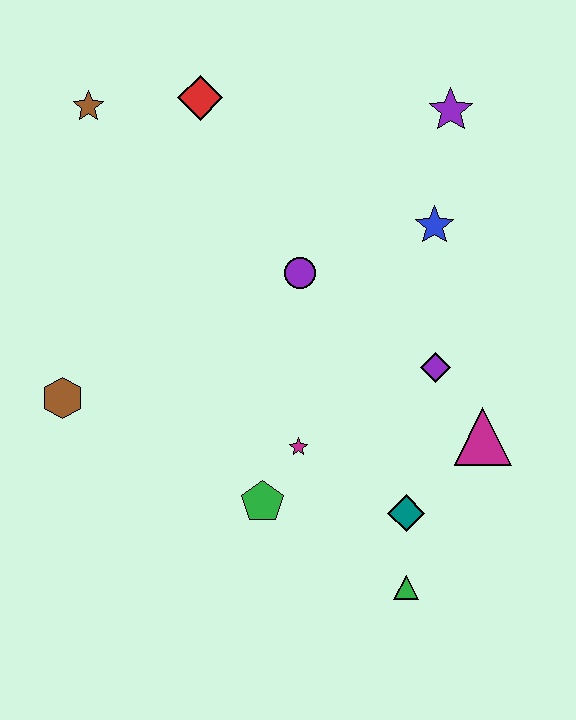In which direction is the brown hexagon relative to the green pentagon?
The brown hexagon is to the left of the green pentagon.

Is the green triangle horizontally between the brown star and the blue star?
Yes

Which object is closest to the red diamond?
The brown star is closest to the red diamond.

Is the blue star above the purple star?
No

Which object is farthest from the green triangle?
The brown star is farthest from the green triangle.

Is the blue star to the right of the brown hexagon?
Yes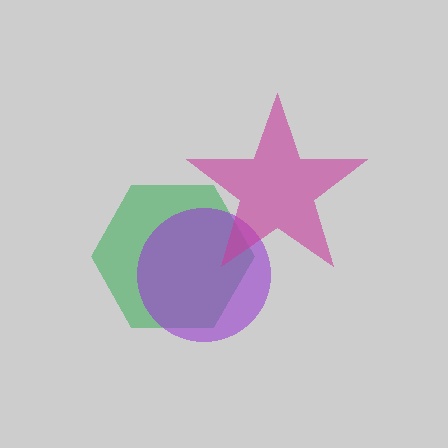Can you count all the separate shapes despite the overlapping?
Yes, there are 3 separate shapes.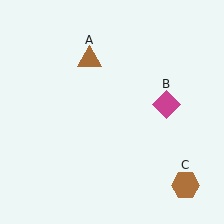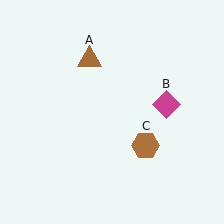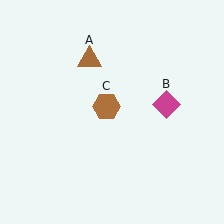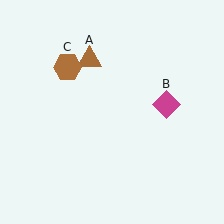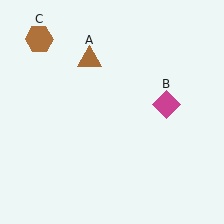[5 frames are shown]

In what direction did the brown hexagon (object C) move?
The brown hexagon (object C) moved up and to the left.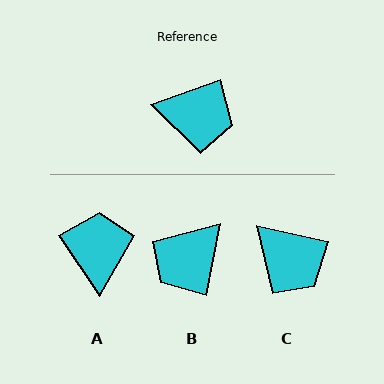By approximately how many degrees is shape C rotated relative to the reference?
Approximately 32 degrees clockwise.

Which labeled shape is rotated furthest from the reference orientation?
B, about 121 degrees away.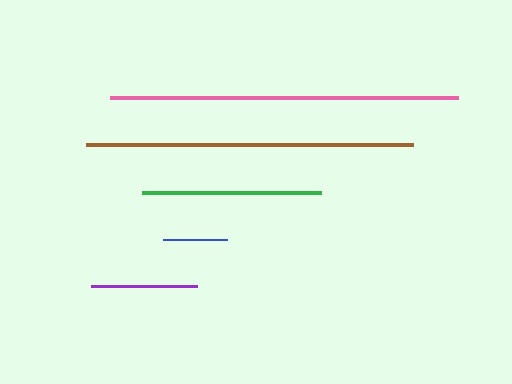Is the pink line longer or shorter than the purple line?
The pink line is longer than the purple line.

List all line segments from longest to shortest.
From longest to shortest: pink, brown, green, purple, blue.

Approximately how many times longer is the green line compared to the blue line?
The green line is approximately 2.8 times the length of the blue line.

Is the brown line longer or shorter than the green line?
The brown line is longer than the green line.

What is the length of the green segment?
The green segment is approximately 179 pixels long.